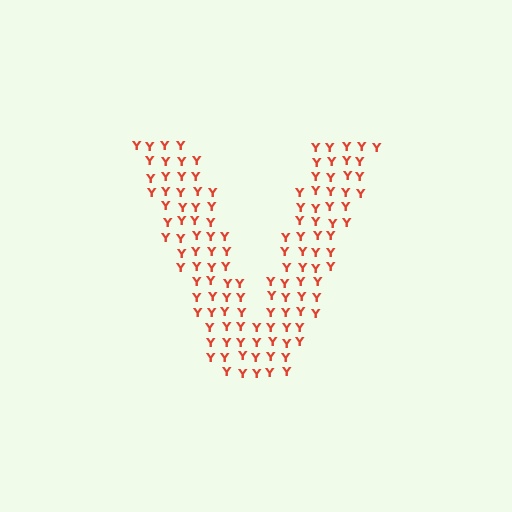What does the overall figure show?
The overall figure shows the letter V.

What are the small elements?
The small elements are letter Y's.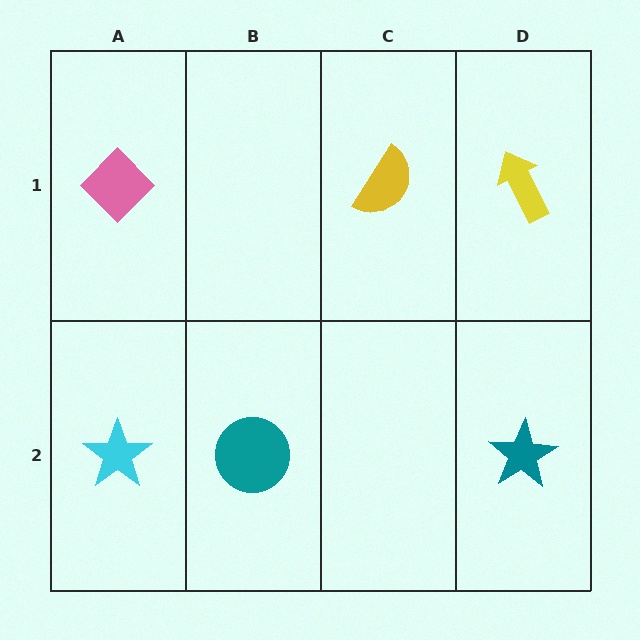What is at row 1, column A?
A pink diamond.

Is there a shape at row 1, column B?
No, that cell is empty.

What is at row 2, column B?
A teal circle.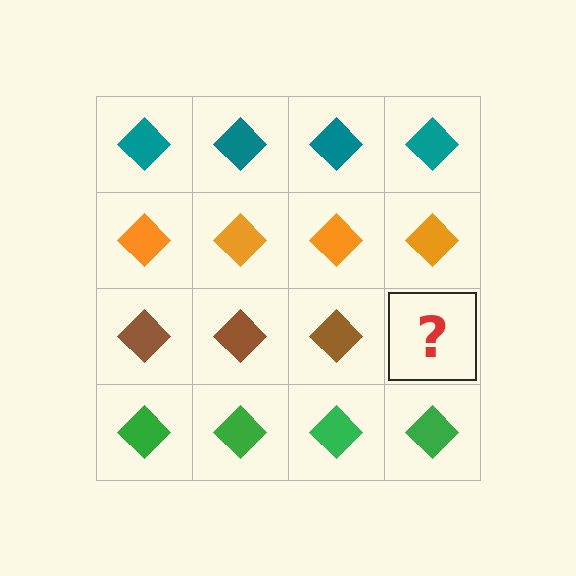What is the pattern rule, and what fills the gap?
The rule is that each row has a consistent color. The gap should be filled with a brown diamond.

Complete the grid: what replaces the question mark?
The question mark should be replaced with a brown diamond.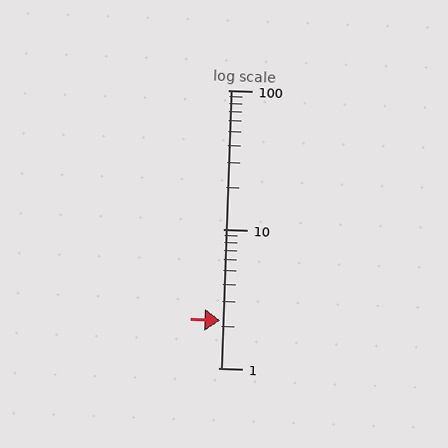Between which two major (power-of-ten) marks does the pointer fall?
The pointer is between 1 and 10.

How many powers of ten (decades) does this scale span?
The scale spans 2 decades, from 1 to 100.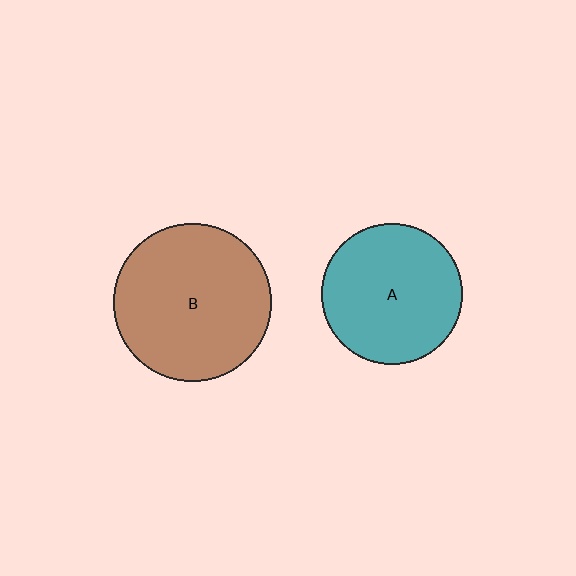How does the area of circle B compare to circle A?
Approximately 1.3 times.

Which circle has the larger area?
Circle B (brown).